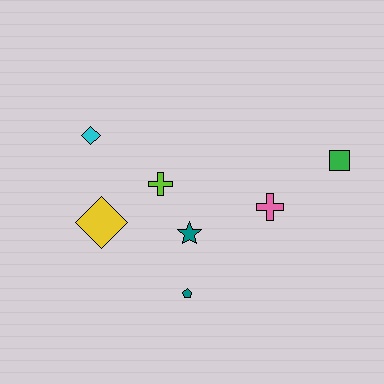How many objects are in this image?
There are 7 objects.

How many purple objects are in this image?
There are no purple objects.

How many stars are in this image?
There is 1 star.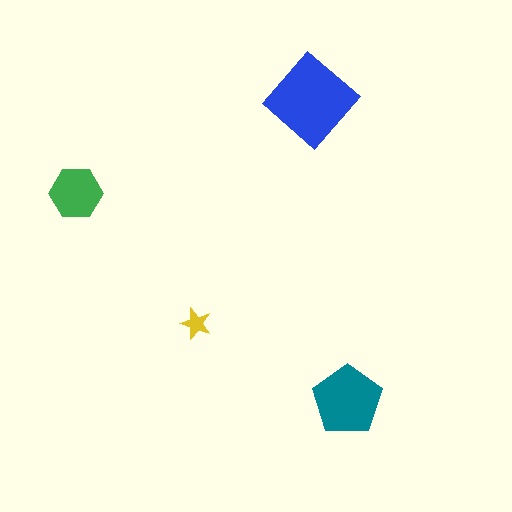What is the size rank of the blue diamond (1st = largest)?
1st.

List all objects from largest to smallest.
The blue diamond, the teal pentagon, the green hexagon, the yellow star.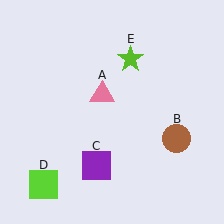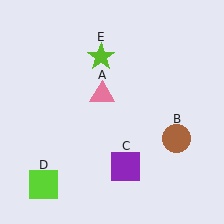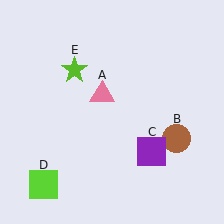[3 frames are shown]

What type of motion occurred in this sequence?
The purple square (object C), lime star (object E) rotated counterclockwise around the center of the scene.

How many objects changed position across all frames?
2 objects changed position: purple square (object C), lime star (object E).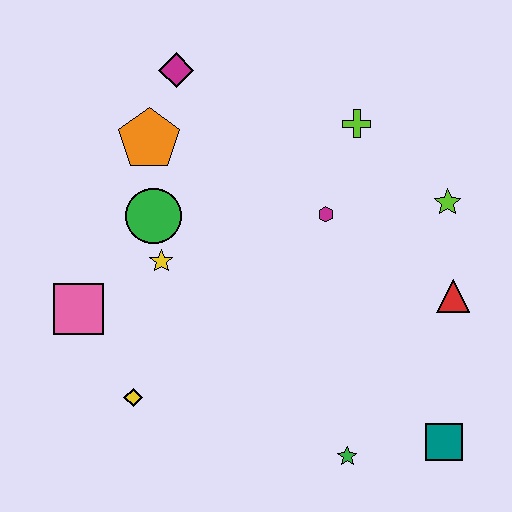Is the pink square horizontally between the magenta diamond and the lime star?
No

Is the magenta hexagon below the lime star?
Yes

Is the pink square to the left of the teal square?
Yes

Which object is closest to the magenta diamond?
The orange pentagon is closest to the magenta diamond.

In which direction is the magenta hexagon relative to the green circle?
The magenta hexagon is to the right of the green circle.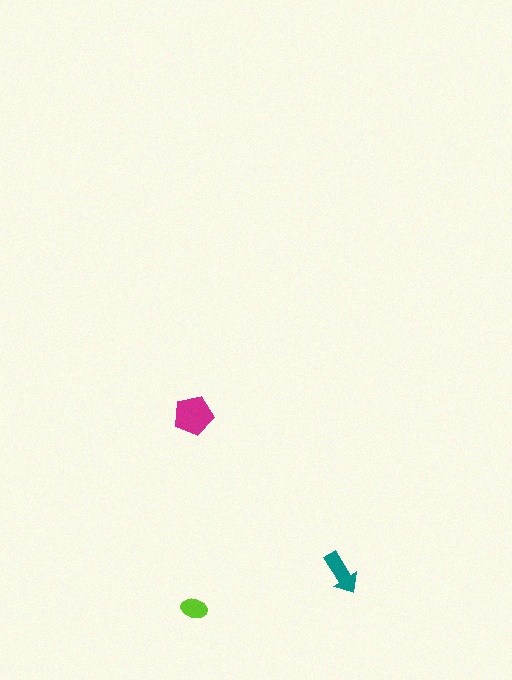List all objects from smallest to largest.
The lime ellipse, the teal arrow, the magenta pentagon.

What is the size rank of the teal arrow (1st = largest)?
2nd.